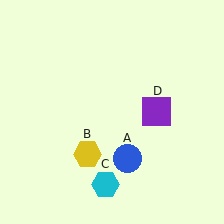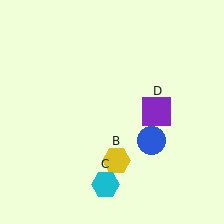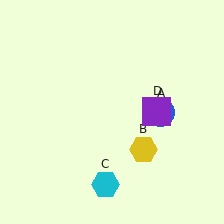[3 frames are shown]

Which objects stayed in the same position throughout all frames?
Cyan hexagon (object C) and purple square (object D) remained stationary.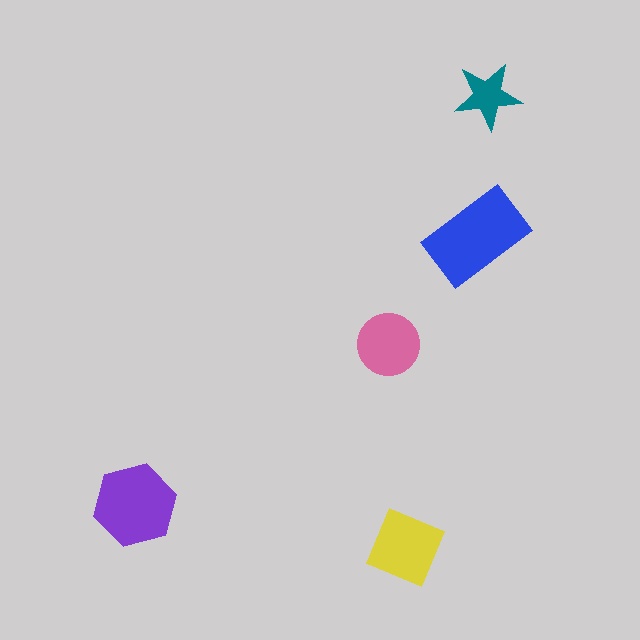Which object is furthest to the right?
The teal star is rightmost.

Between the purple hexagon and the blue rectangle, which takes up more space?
The blue rectangle.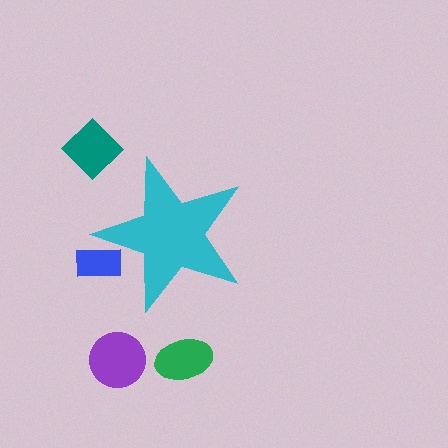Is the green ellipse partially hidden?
No, the green ellipse is fully visible.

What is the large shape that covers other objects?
A cyan star.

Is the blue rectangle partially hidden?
Yes, the blue rectangle is partially hidden behind the cyan star.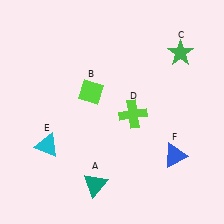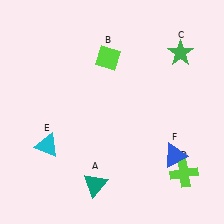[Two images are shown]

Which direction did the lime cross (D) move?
The lime cross (D) moved down.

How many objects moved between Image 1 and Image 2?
2 objects moved between the two images.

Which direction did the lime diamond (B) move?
The lime diamond (B) moved up.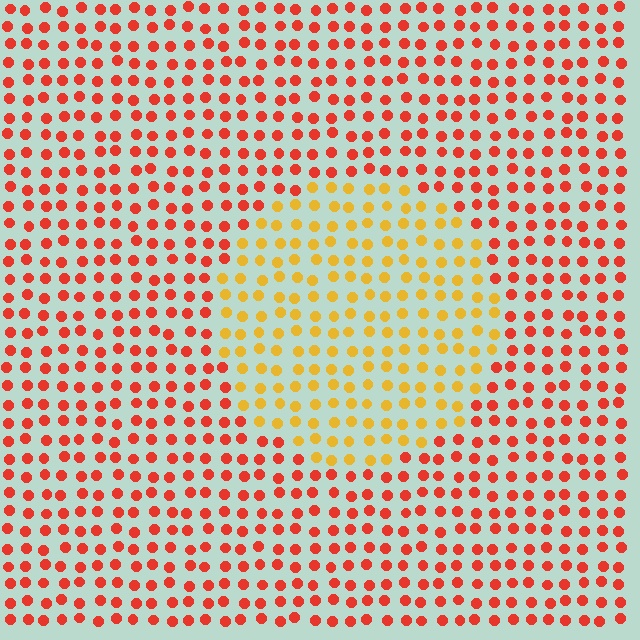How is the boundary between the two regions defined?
The boundary is defined purely by a slight shift in hue (about 41 degrees). Spacing, size, and orientation are identical on both sides.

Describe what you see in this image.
The image is filled with small red elements in a uniform arrangement. A circle-shaped region is visible where the elements are tinted to a slightly different hue, forming a subtle color boundary.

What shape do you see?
I see a circle.